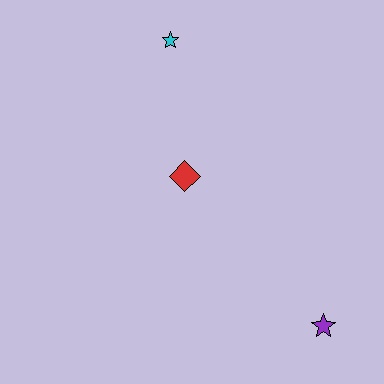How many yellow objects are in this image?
There are no yellow objects.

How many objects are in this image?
There are 3 objects.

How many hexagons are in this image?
There are no hexagons.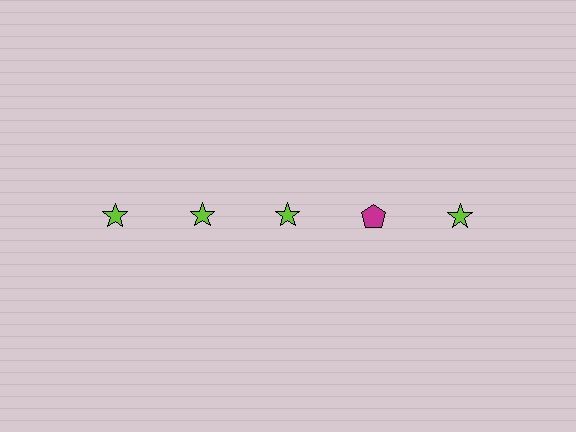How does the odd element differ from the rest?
It differs in both color (magenta instead of lime) and shape (pentagon instead of star).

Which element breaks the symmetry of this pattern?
The magenta pentagon in the top row, second from right column breaks the symmetry. All other shapes are lime stars.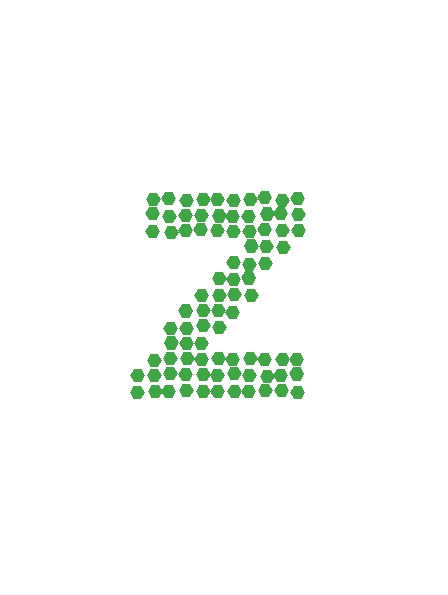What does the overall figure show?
The overall figure shows the letter Z.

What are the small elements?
The small elements are hexagons.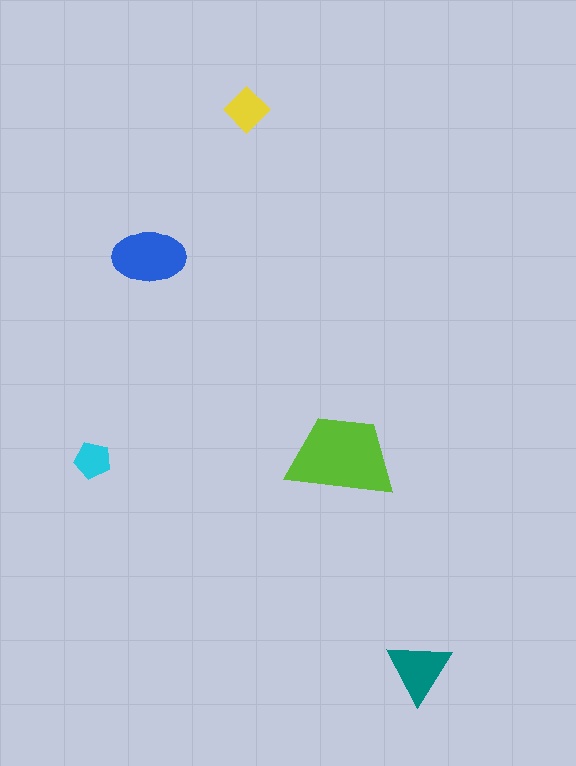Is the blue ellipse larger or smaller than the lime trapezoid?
Smaller.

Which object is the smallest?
The cyan pentagon.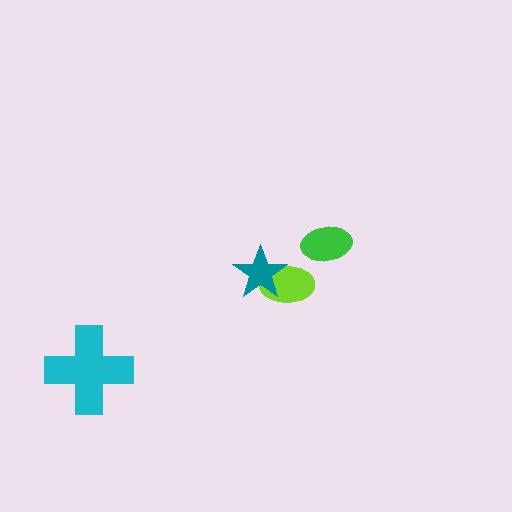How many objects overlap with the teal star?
1 object overlaps with the teal star.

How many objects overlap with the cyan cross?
0 objects overlap with the cyan cross.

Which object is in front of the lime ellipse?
The teal star is in front of the lime ellipse.